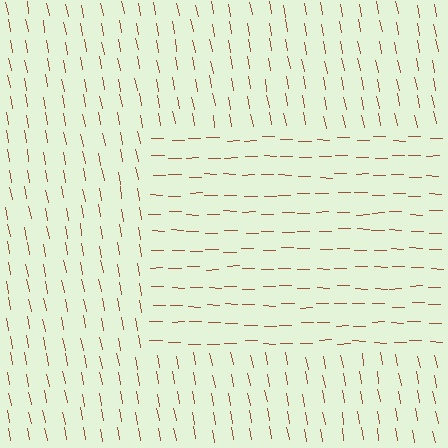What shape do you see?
I see a rectangle.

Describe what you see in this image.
The image is filled with small brown line segments. A rectangle region in the image has lines oriented differently from the surrounding lines, creating a visible texture boundary.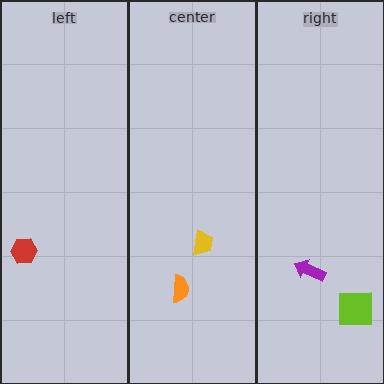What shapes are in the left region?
The red hexagon.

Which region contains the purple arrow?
The right region.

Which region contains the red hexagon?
The left region.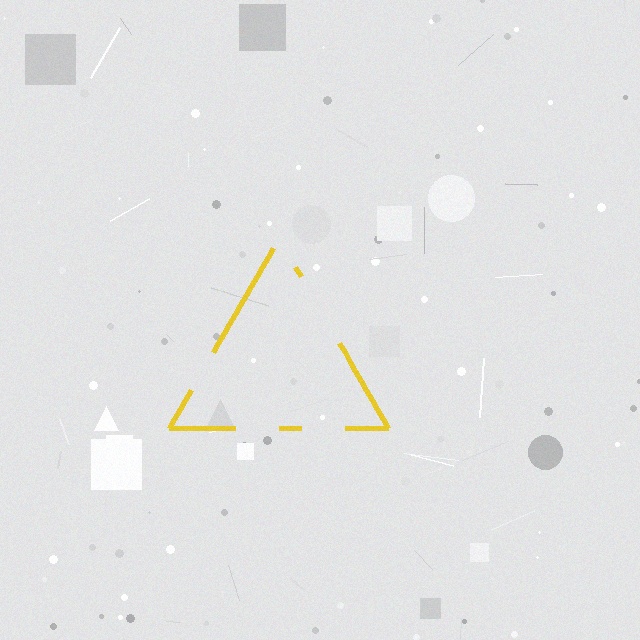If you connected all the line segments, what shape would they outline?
They would outline a triangle.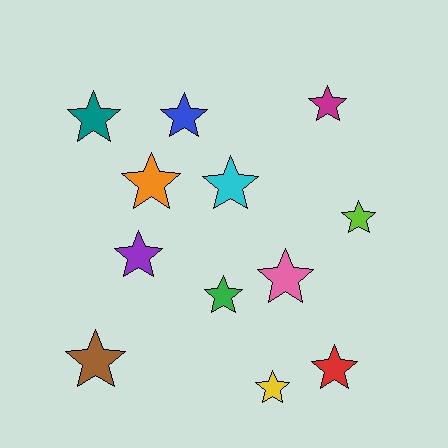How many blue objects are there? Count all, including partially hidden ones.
There is 1 blue object.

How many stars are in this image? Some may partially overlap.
There are 12 stars.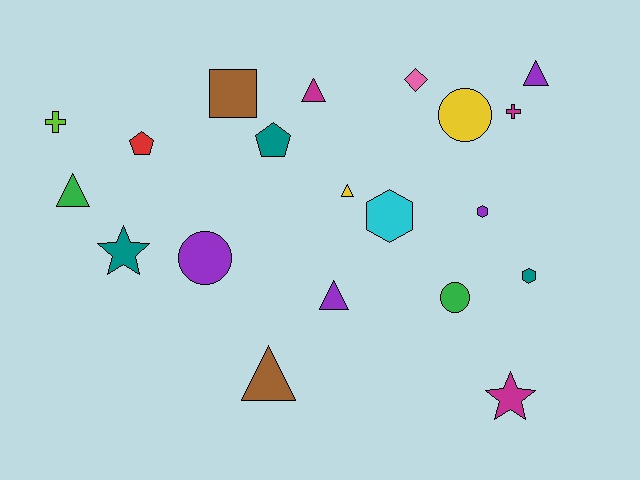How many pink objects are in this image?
There is 1 pink object.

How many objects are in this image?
There are 20 objects.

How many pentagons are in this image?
There are 2 pentagons.